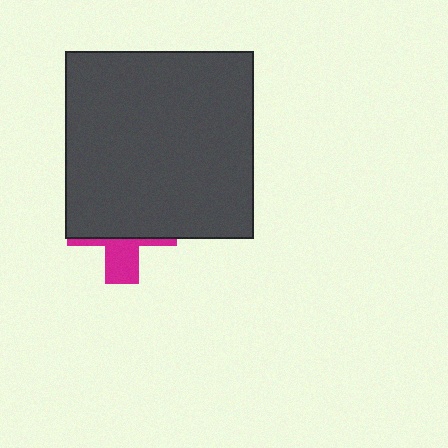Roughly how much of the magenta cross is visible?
A small part of it is visible (roughly 31%).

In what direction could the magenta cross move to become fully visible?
The magenta cross could move down. That would shift it out from behind the dark gray rectangle entirely.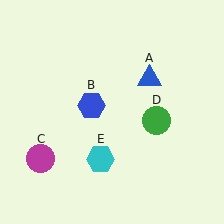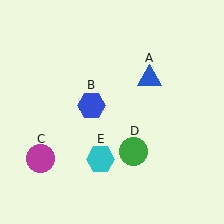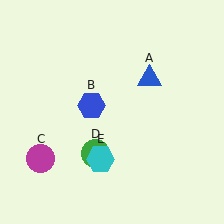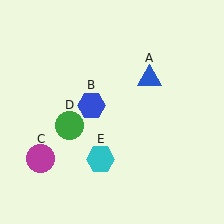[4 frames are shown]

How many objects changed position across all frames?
1 object changed position: green circle (object D).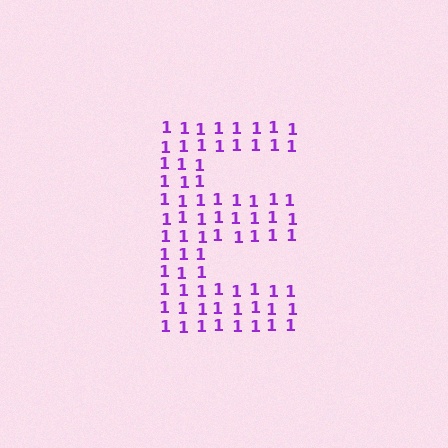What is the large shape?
The large shape is the letter E.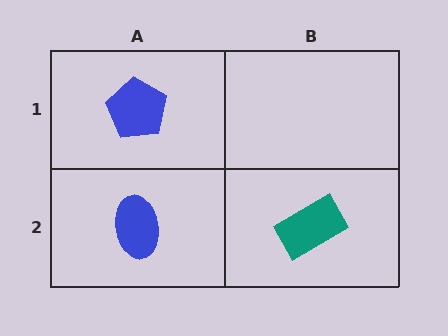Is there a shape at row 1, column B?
No, that cell is empty.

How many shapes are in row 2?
2 shapes.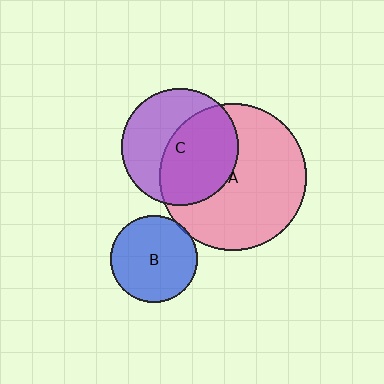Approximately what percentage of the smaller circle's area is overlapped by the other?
Approximately 55%.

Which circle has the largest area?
Circle A (pink).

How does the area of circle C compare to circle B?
Approximately 1.8 times.